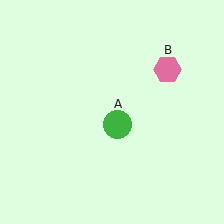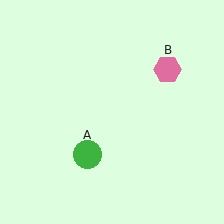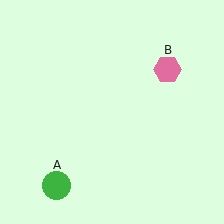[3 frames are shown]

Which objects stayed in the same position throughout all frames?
Pink hexagon (object B) remained stationary.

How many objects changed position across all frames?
1 object changed position: green circle (object A).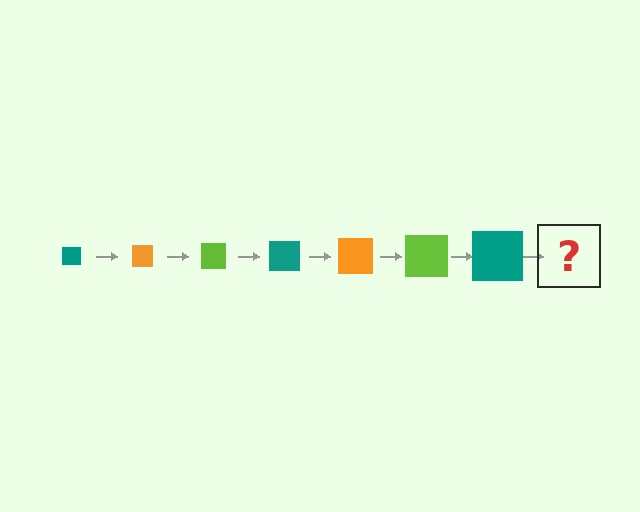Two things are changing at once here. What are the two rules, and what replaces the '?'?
The two rules are that the square grows larger each step and the color cycles through teal, orange, and lime. The '?' should be an orange square, larger than the previous one.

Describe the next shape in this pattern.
It should be an orange square, larger than the previous one.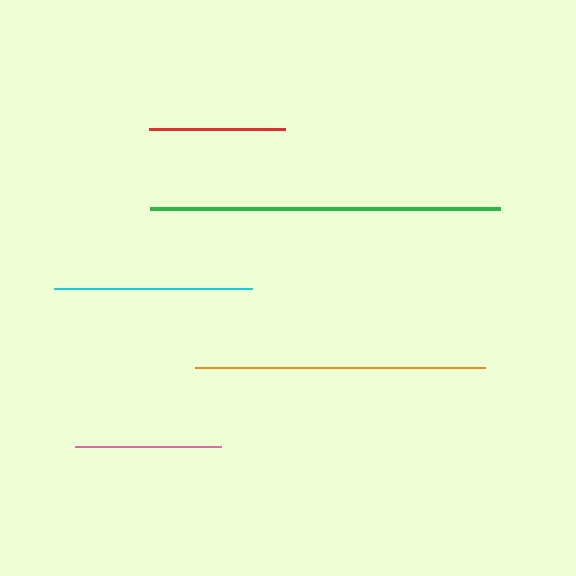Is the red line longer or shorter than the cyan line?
The cyan line is longer than the red line.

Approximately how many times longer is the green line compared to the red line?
The green line is approximately 2.6 times the length of the red line.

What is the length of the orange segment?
The orange segment is approximately 290 pixels long.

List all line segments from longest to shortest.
From longest to shortest: green, orange, cyan, pink, red.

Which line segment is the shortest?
The red line is the shortest at approximately 136 pixels.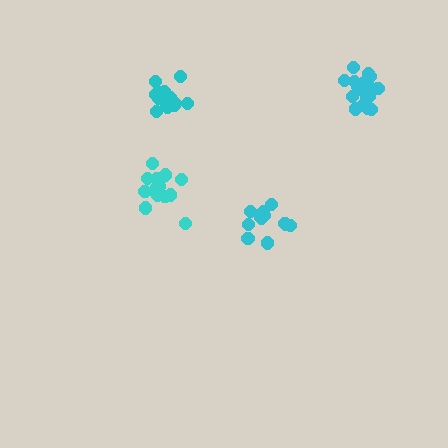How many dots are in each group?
Group 1: 18 dots, Group 2: 15 dots, Group 3: 13 dots, Group 4: 15 dots (61 total).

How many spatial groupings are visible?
There are 4 spatial groupings.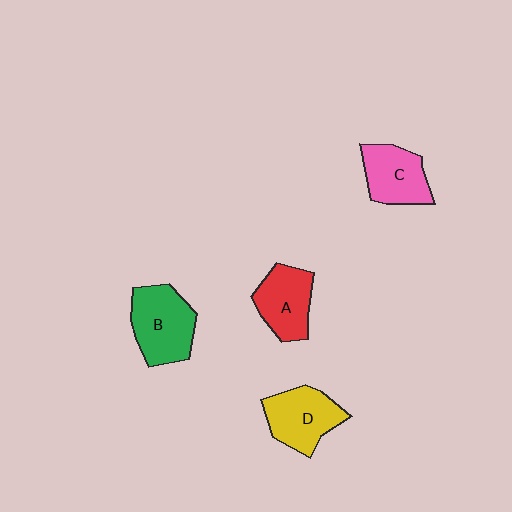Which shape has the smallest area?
Shape C (pink).